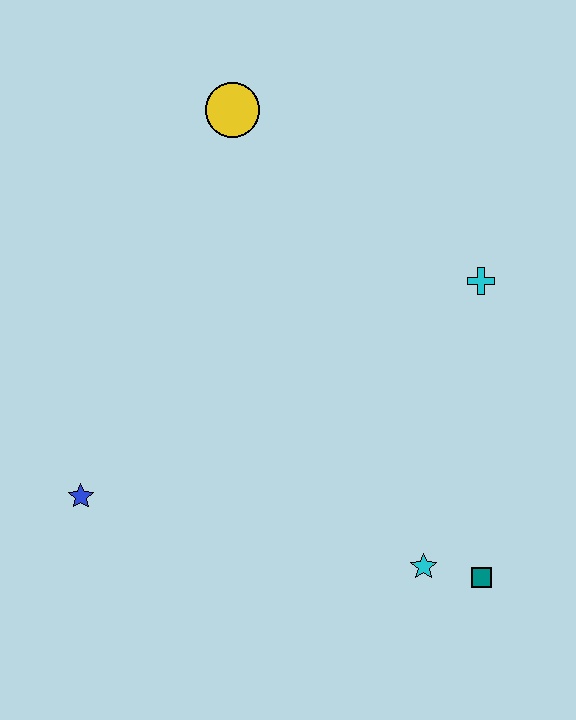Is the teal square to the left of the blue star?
No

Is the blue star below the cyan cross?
Yes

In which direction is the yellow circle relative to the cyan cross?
The yellow circle is to the left of the cyan cross.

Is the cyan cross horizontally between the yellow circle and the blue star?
No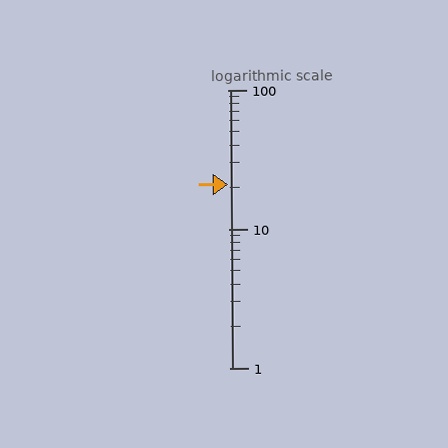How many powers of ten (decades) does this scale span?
The scale spans 2 decades, from 1 to 100.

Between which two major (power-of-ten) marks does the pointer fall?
The pointer is between 10 and 100.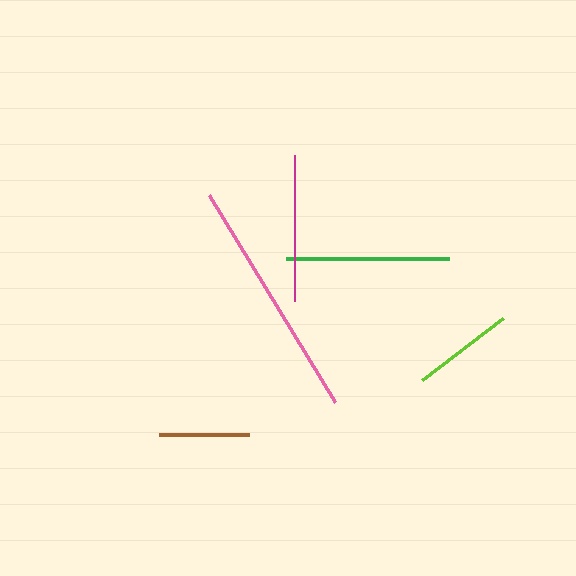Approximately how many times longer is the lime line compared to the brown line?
The lime line is approximately 1.1 times the length of the brown line.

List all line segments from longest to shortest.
From longest to shortest: pink, green, magenta, lime, brown.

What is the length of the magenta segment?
The magenta segment is approximately 145 pixels long.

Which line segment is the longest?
The pink line is the longest at approximately 242 pixels.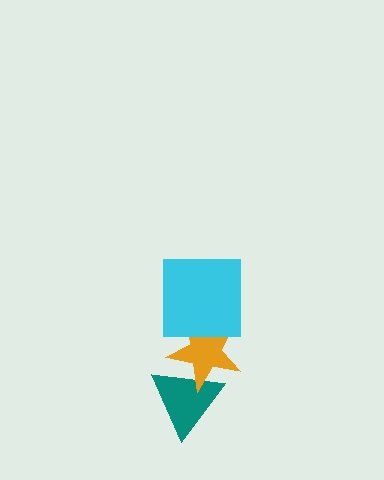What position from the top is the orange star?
The orange star is 2nd from the top.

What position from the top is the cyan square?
The cyan square is 1st from the top.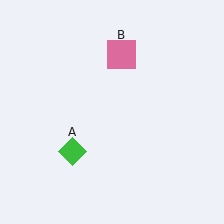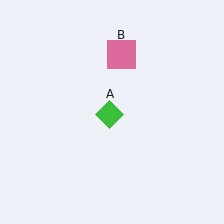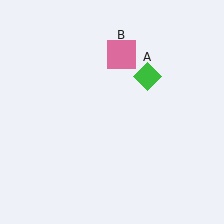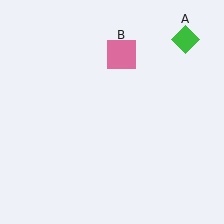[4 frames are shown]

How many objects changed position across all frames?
1 object changed position: green diamond (object A).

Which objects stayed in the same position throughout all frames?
Pink square (object B) remained stationary.